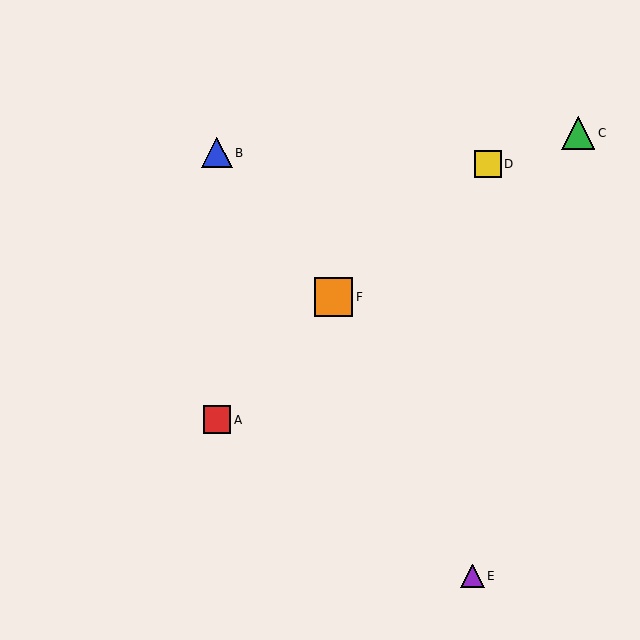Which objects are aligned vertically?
Objects A, B are aligned vertically.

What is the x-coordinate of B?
Object B is at x≈217.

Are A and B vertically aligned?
Yes, both are at x≈217.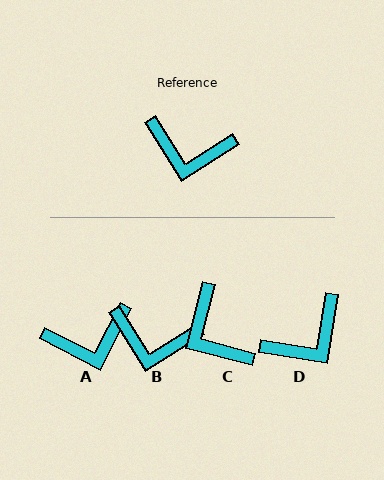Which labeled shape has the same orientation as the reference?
B.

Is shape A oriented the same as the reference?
No, it is off by about 31 degrees.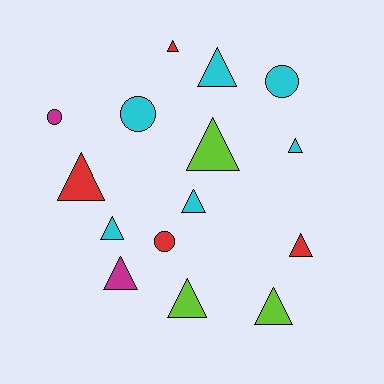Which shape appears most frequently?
Triangle, with 11 objects.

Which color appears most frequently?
Cyan, with 6 objects.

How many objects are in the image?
There are 15 objects.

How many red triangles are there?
There are 3 red triangles.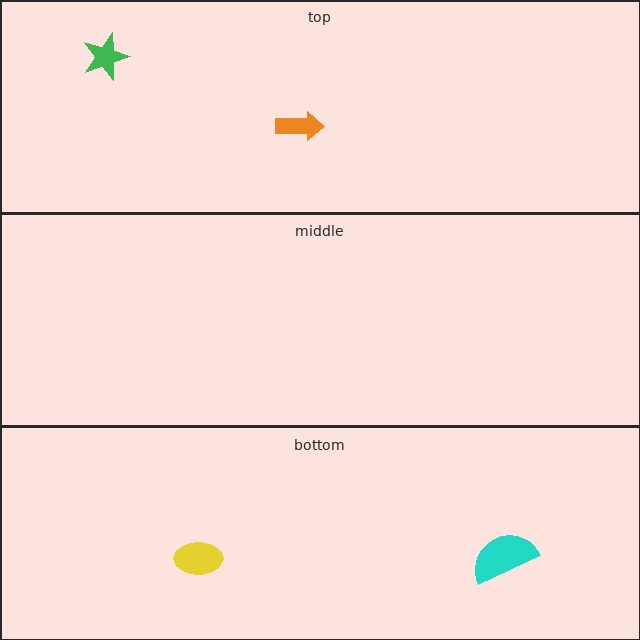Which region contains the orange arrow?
The top region.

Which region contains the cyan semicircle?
The bottom region.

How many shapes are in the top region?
2.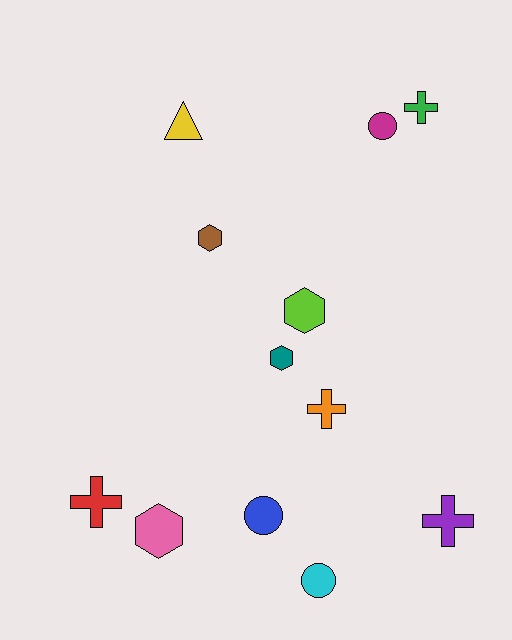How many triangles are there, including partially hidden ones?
There is 1 triangle.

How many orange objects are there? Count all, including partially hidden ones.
There is 1 orange object.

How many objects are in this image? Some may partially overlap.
There are 12 objects.